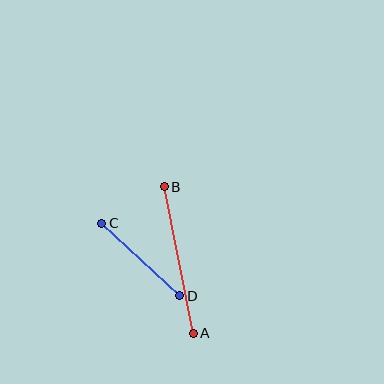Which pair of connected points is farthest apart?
Points A and B are farthest apart.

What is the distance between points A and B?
The distance is approximately 149 pixels.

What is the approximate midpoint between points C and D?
The midpoint is at approximately (141, 259) pixels.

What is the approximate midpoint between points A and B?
The midpoint is at approximately (179, 260) pixels.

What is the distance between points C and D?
The distance is approximately 107 pixels.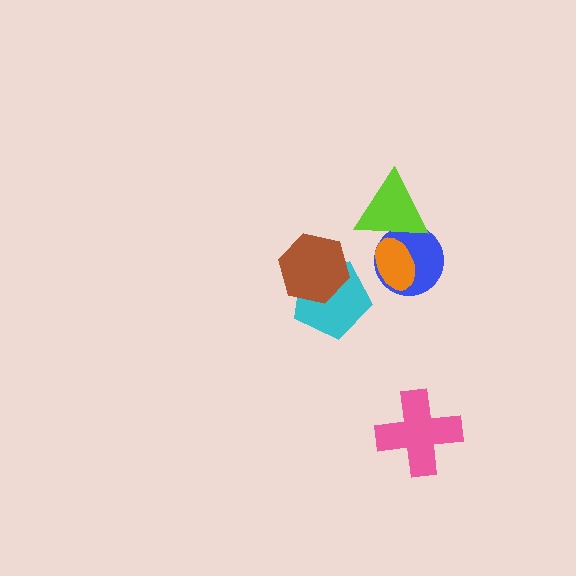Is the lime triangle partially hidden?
Yes, it is partially covered by another shape.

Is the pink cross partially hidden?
No, no other shape covers it.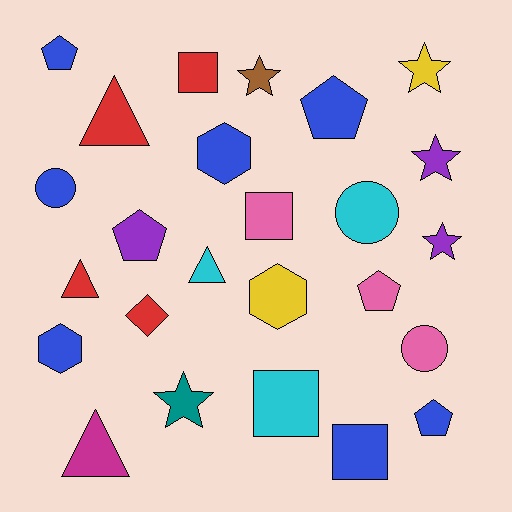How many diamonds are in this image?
There is 1 diamond.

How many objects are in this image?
There are 25 objects.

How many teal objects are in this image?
There is 1 teal object.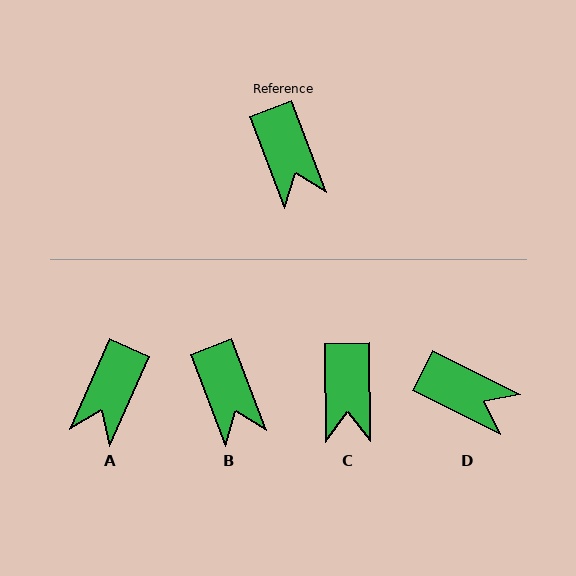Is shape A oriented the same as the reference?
No, it is off by about 45 degrees.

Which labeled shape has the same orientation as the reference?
B.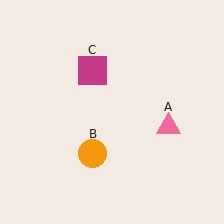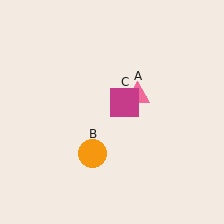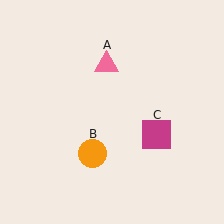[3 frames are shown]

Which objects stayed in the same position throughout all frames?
Orange circle (object B) remained stationary.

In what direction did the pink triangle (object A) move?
The pink triangle (object A) moved up and to the left.